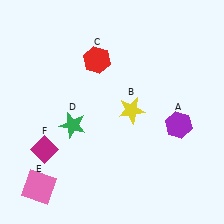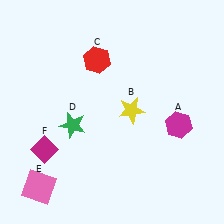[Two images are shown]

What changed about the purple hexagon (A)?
In Image 1, A is purple. In Image 2, it changed to magenta.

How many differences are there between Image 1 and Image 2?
There is 1 difference between the two images.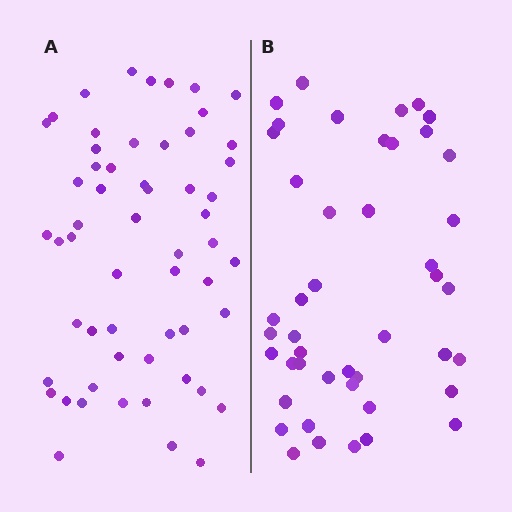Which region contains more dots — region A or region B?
Region A (the left region) has more dots.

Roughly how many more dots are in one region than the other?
Region A has roughly 12 or so more dots than region B.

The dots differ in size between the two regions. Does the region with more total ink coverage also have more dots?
No. Region B has more total ink coverage because its dots are larger, but region A actually contains more individual dots. Total area can be misleading — the number of items is what matters here.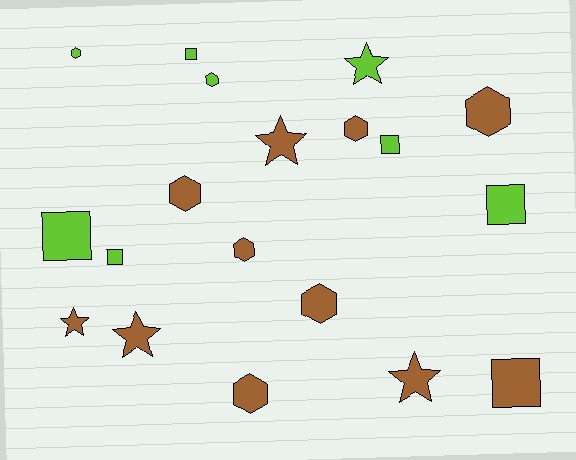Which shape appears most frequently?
Hexagon, with 8 objects.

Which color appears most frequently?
Brown, with 11 objects.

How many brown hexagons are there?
There are 6 brown hexagons.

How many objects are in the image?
There are 19 objects.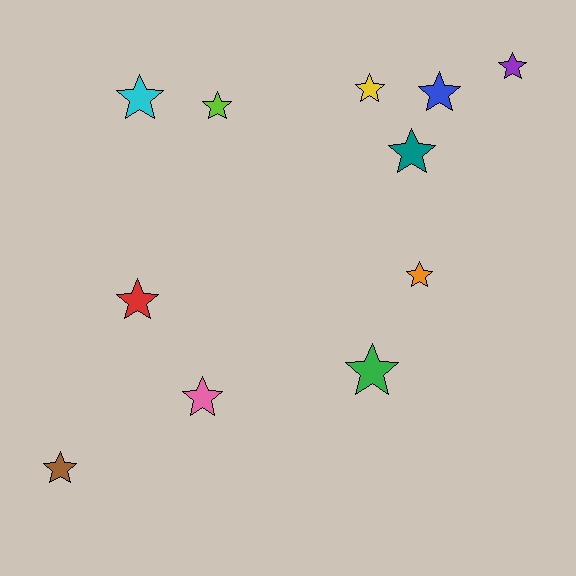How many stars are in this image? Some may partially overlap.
There are 11 stars.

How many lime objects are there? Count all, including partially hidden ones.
There is 1 lime object.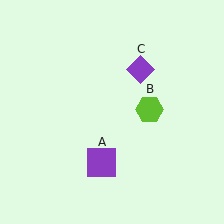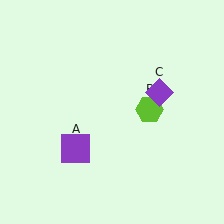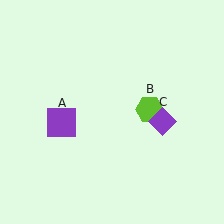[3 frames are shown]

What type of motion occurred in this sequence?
The purple square (object A), purple diamond (object C) rotated clockwise around the center of the scene.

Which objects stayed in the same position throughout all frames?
Lime hexagon (object B) remained stationary.